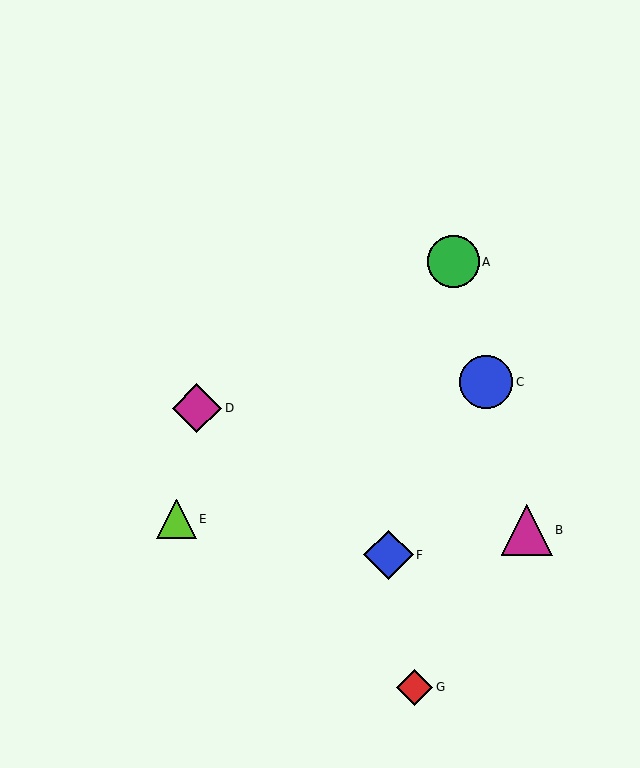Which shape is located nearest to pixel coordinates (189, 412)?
The magenta diamond (labeled D) at (197, 408) is nearest to that location.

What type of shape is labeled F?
Shape F is a blue diamond.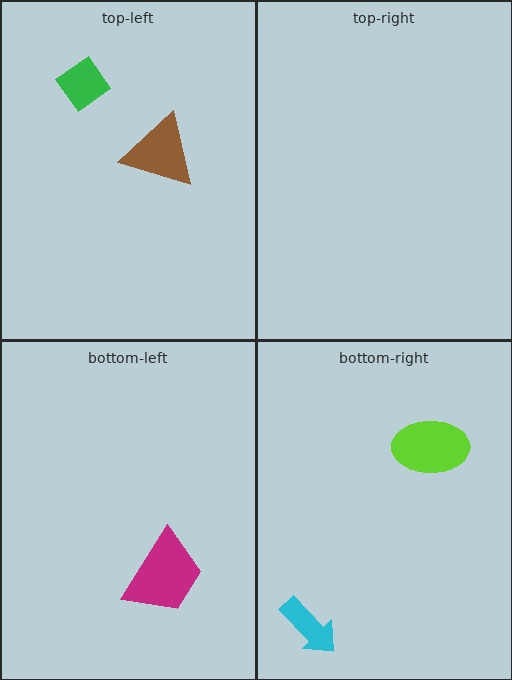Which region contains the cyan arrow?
The bottom-right region.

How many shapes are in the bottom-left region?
1.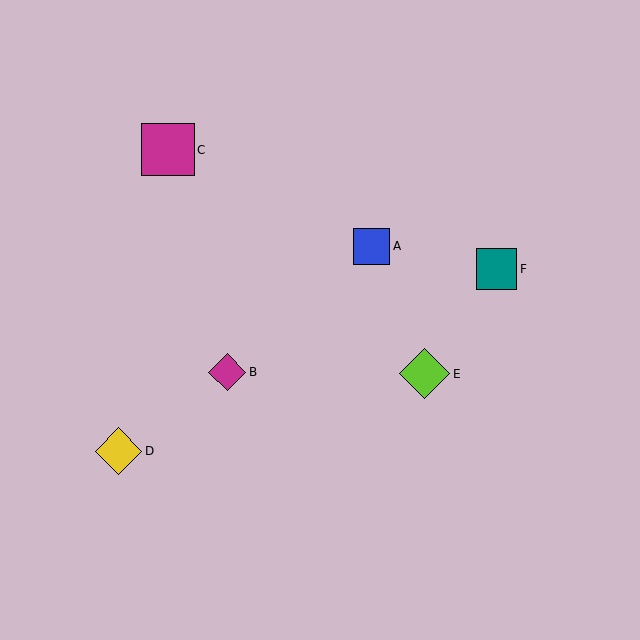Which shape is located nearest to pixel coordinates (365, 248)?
The blue square (labeled A) at (372, 246) is nearest to that location.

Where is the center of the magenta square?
The center of the magenta square is at (168, 150).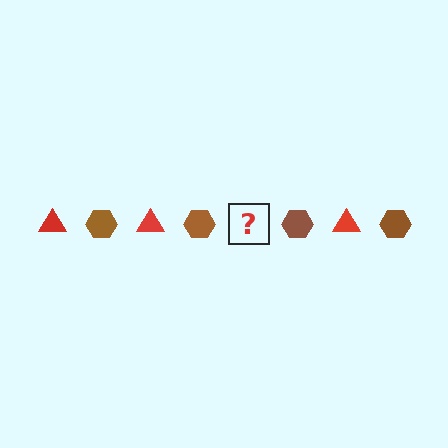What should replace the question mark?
The question mark should be replaced with a red triangle.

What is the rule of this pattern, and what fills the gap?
The rule is that the pattern alternates between red triangle and brown hexagon. The gap should be filled with a red triangle.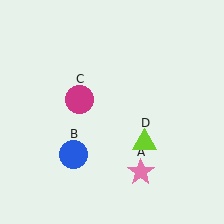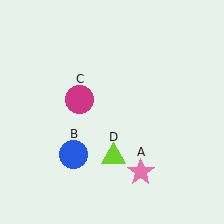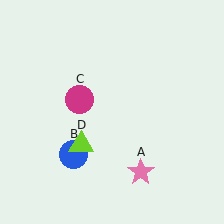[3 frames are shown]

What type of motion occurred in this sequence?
The lime triangle (object D) rotated clockwise around the center of the scene.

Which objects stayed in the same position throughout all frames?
Pink star (object A) and blue circle (object B) and magenta circle (object C) remained stationary.